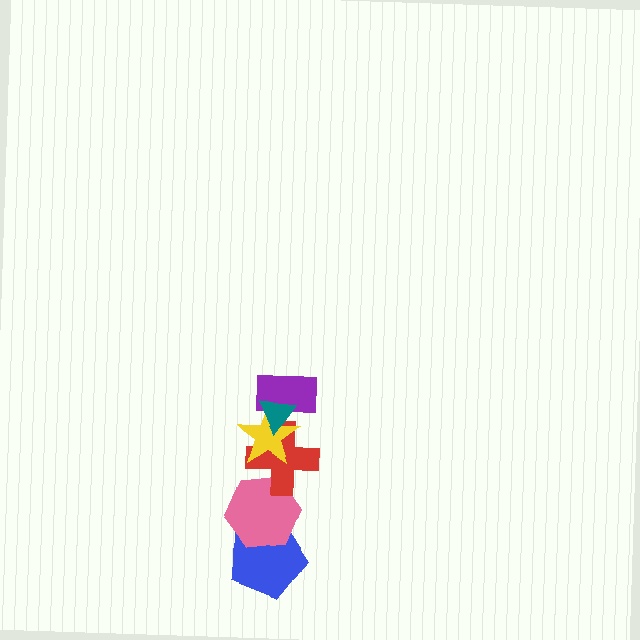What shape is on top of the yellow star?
The purple rectangle is on top of the yellow star.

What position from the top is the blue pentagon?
The blue pentagon is 6th from the top.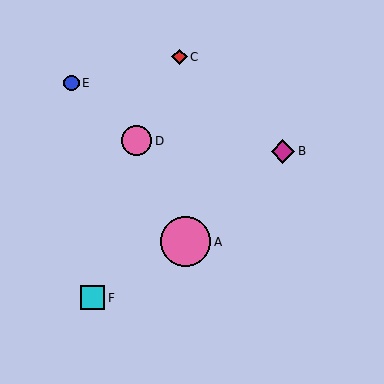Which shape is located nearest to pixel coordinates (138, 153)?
The pink circle (labeled D) at (136, 141) is nearest to that location.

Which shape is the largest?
The pink circle (labeled A) is the largest.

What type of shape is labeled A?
Shape A is a pink circle.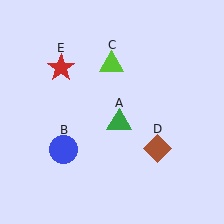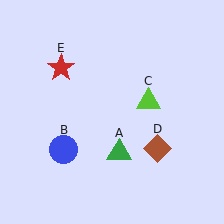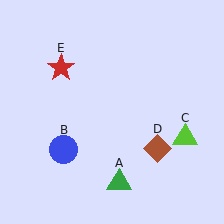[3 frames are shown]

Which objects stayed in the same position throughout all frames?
Blue circle (object B) and brown diamond (object D) and red star (object E) remained stationary.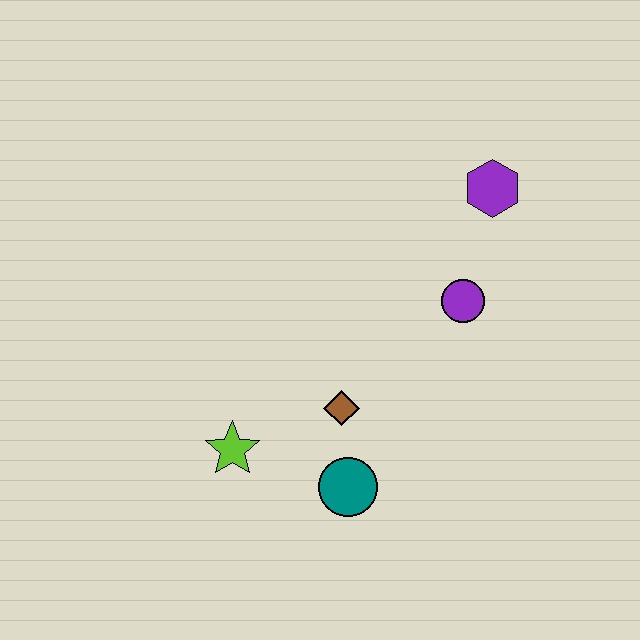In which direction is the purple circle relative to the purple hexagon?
The purple circle is below the purple hexagon.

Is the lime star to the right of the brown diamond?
No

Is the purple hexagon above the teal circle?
Yes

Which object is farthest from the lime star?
The purple hexagon is farthest from the lime star.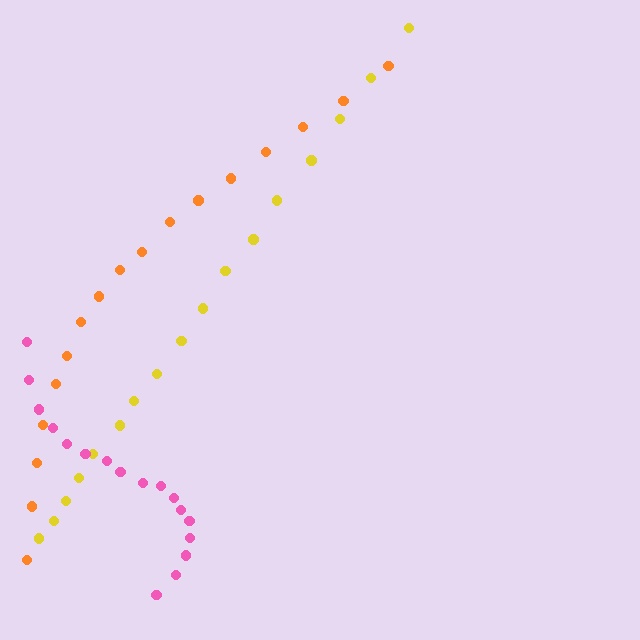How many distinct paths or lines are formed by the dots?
There are 3 distinct paths.